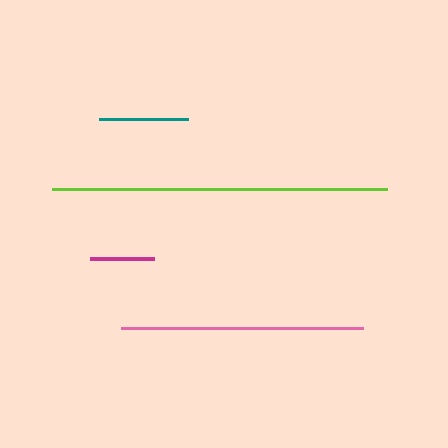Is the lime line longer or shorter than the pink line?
The lime line is longer than the pink line.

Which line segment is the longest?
The lime line is the longest at approximately 335 pixels.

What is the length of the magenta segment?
The magenta segment is approximately 64 pixels long.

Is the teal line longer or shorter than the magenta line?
The teal line is longer than the magenta line.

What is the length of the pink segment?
The pink segment is approximately 242 pixels long.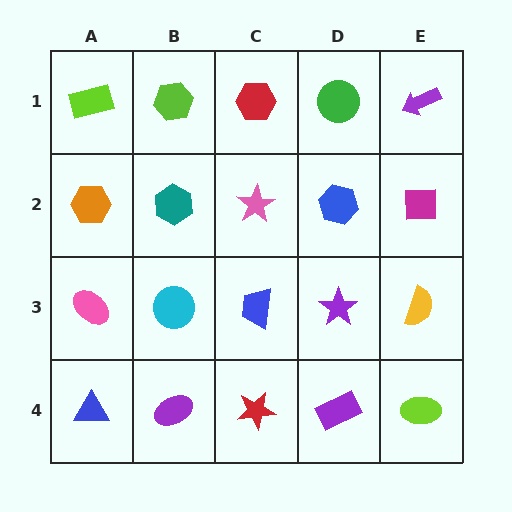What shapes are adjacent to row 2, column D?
A green circle (row 1, column D), a purple star (row 3, column D), a pink star (row 2, column C), a magenta square (row 2, column E).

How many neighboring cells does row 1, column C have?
3.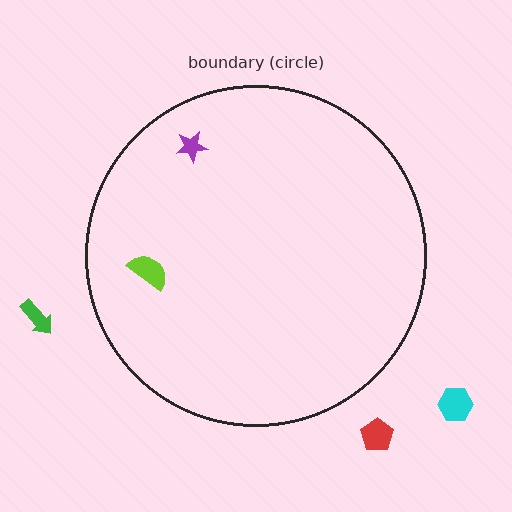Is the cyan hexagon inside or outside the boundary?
Outside.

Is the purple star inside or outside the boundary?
Inside.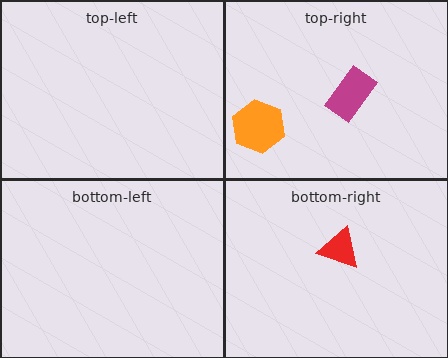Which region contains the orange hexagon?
The top-right region.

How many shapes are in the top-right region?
2.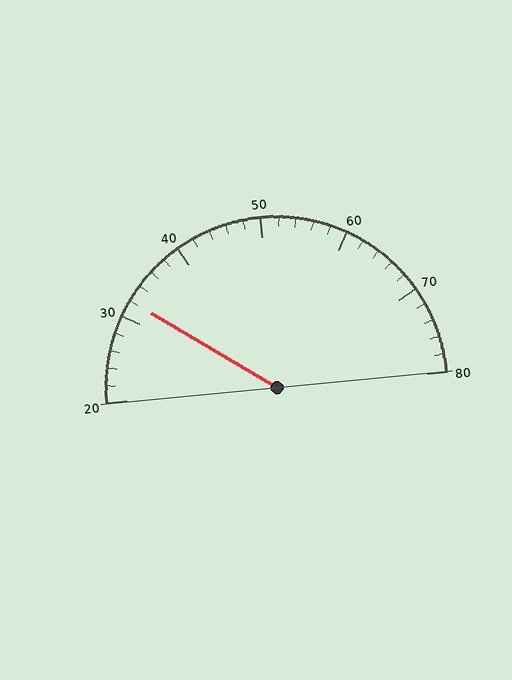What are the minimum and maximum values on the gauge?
The gauge ranges from 20 to 80.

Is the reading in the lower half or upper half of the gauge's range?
The reading is in the lower half of the range (20 to 80).